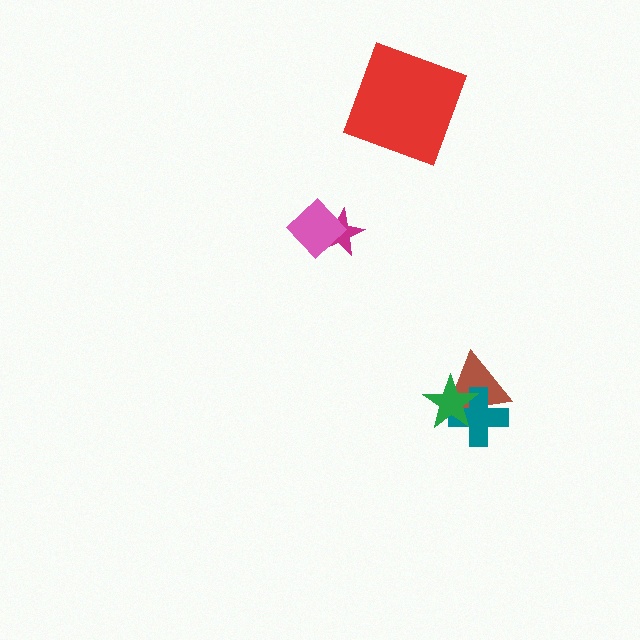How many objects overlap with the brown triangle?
2 objects overlap with the brown triangle.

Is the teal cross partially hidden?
Yes, it is partially covered by another shape.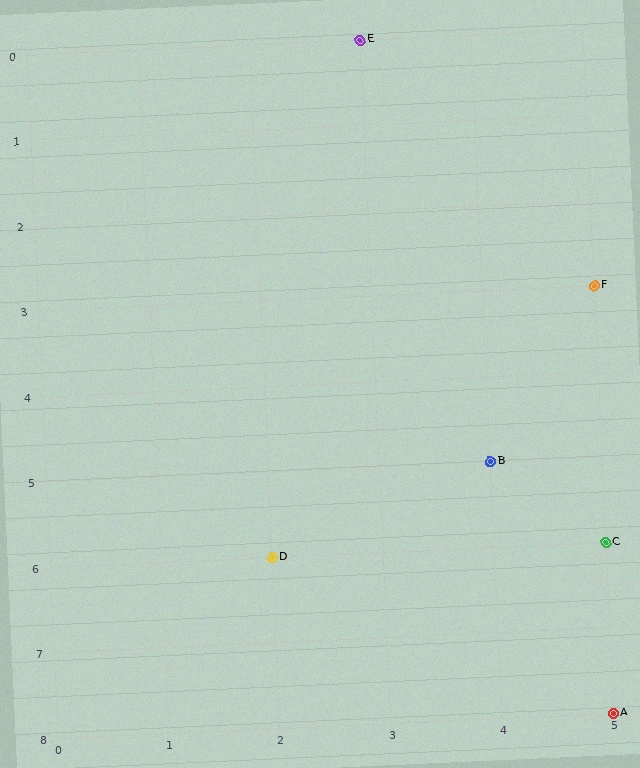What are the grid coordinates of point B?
Point B is at grid coordinates (4, 5).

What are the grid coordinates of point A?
Point A is at grid coordinates (5, 8).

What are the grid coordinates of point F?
Point F is at grid coordinates (5, 3).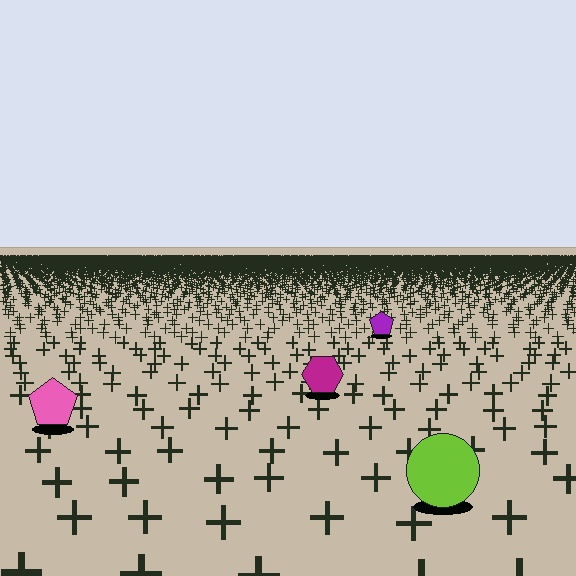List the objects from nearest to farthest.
From nearest to farthest: the lime circle, the pink pentagon, the magenta hexagon, the purple pentagon.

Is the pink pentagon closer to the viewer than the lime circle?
No. The lime circle is closer — you can tell from the texture gradient: the ground texture is coarser near it.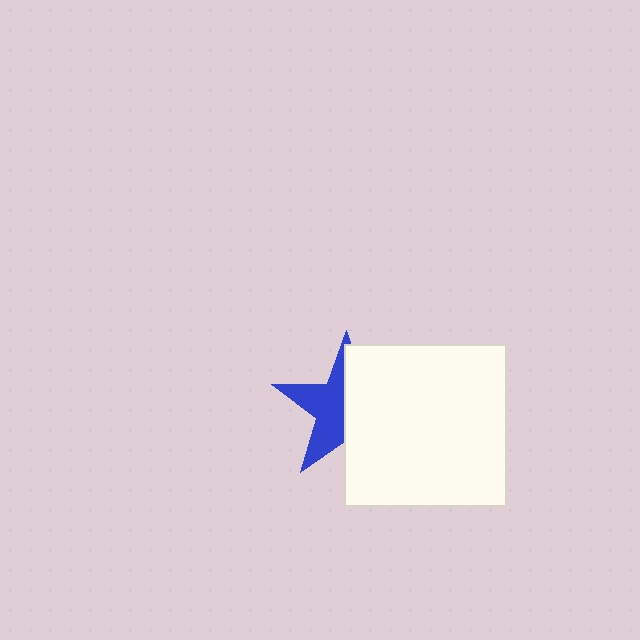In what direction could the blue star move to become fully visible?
The blue star could move left. That would shift it out from behind the white square entirely.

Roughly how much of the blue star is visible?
About half of it is visible (roughly 47%).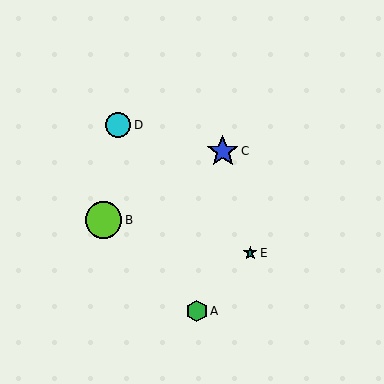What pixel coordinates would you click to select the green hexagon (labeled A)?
Click at (197, 311) to select the green hexagon A.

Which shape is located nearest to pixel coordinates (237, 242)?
The teal star (labeled E) at (250, 253) is nearest to that location.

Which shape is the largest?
The lime circle (labeled B) is the largest.